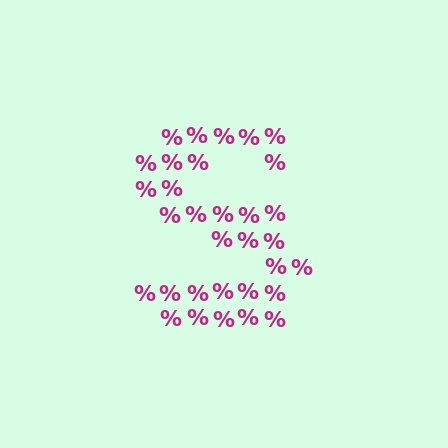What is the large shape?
The large shape is the letter S.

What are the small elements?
The small elements are percent signs.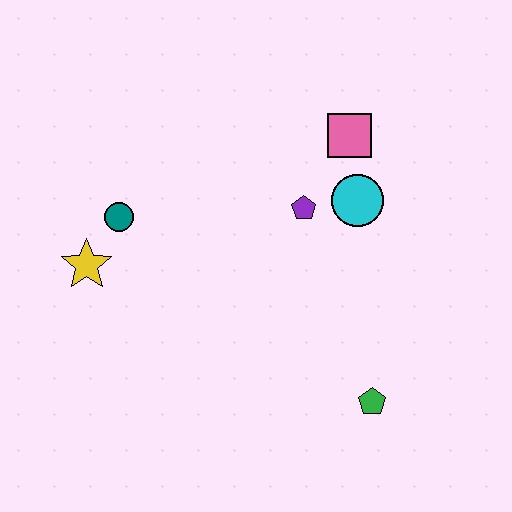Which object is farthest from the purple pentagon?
The yellow star is farthest from the purple pentagon.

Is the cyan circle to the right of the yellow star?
Yes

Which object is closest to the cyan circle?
The purple pentagon is closest to the cyan circle.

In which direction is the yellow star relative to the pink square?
The yellow star is to the left of the pink square.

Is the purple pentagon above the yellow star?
Yes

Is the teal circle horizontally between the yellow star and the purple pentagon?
Yes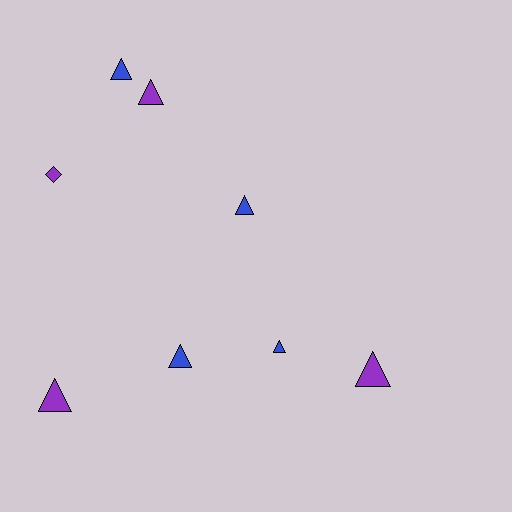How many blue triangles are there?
There are 4 blue triangles.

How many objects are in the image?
There are 8 objects.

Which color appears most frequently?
Blue, with 4 objects.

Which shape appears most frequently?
Triangle, with 7 objects.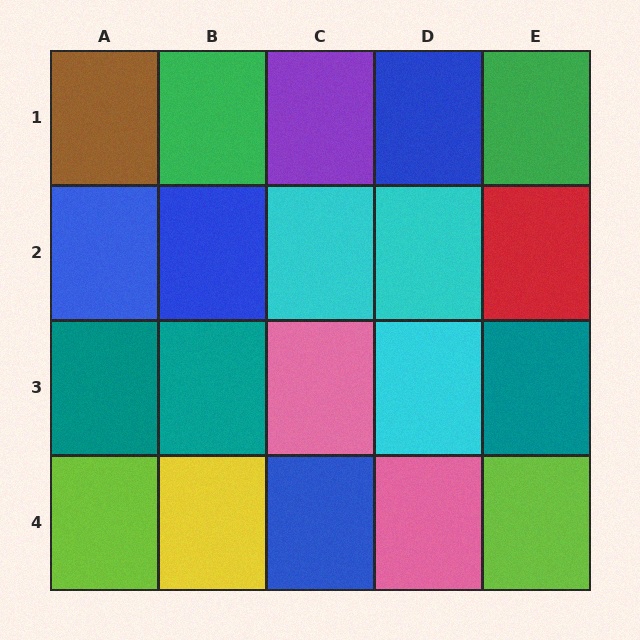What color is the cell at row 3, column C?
Pink.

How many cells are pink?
2 cells are pink.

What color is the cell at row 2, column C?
Cyan.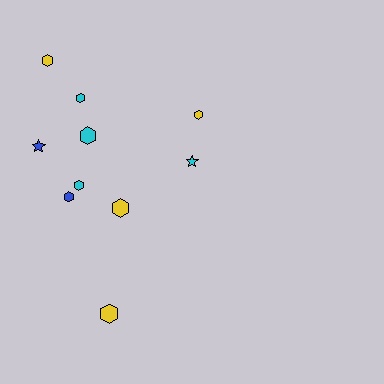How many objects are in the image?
There are 10 objects.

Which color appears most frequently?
Cyan, with 4 objects.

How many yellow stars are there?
There are no yellow stars.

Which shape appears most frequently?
Hexagon, with 8 objects.